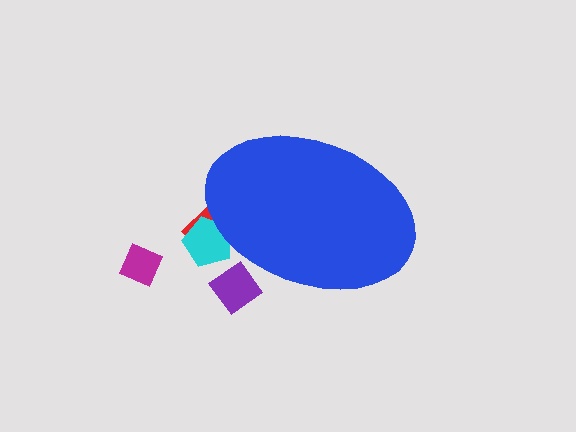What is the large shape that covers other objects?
A blue ellipse.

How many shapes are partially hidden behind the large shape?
3 shapes are partially hidden.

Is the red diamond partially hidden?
Yes, the red diamond is partially hidden behind the blue ellipse.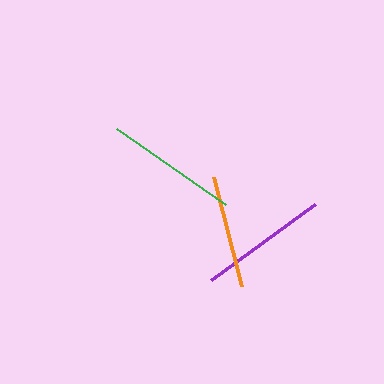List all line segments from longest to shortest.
From longest to shortest: green, purple, orange.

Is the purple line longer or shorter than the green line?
The green line is longer than the purple line.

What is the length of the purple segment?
The purple segment is approximately 129 pixels long.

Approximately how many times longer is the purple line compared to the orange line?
The purple line is approximately 1.1 times the length of the orange line.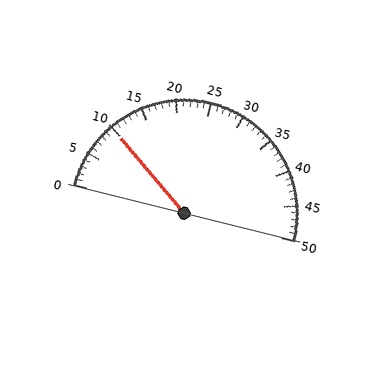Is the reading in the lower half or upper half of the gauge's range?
The reading is in the lower half of the range (0 to 50).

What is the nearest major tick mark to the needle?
The nearest major tick mark is 10.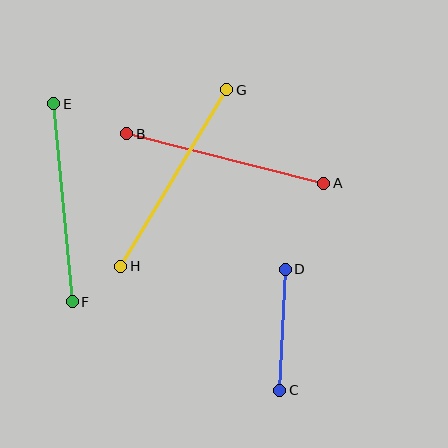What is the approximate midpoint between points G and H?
The midpoint is at approximately (174, 178) pixels.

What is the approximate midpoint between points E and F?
The midpoint is at approximately (63, 203) pixels.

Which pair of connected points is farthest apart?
Points G and H are farthest apart.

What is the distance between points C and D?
The distance is approximately 121 pixels.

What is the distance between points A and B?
The distance is approximately 203 pixels.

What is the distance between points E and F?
The distance is approximately 199 pixels.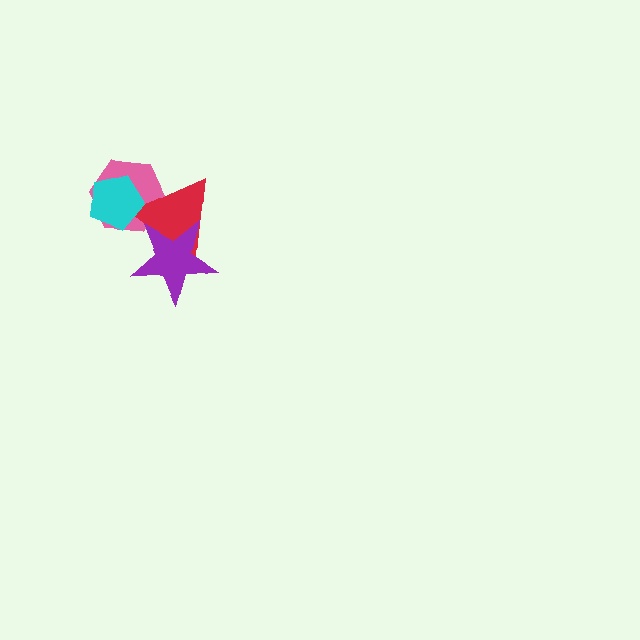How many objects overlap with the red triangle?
3 objects overlap with the red triangle.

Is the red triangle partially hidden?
Yes, it is partially covered by another shape.